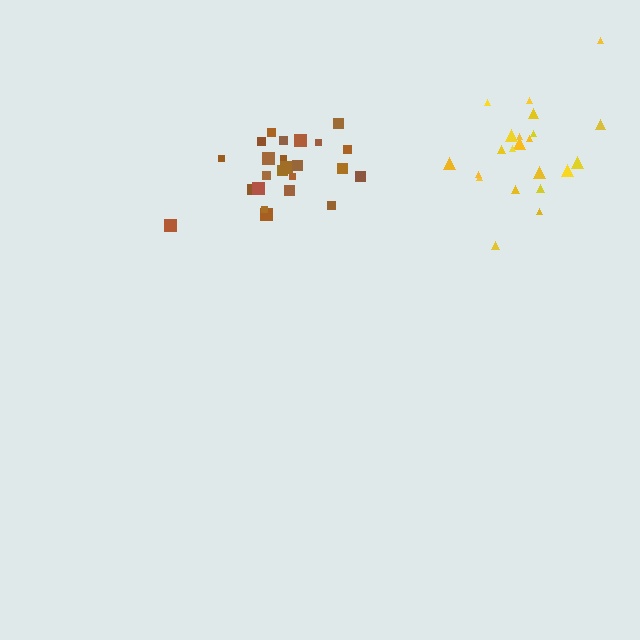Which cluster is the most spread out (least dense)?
Yellow.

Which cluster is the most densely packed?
Brown.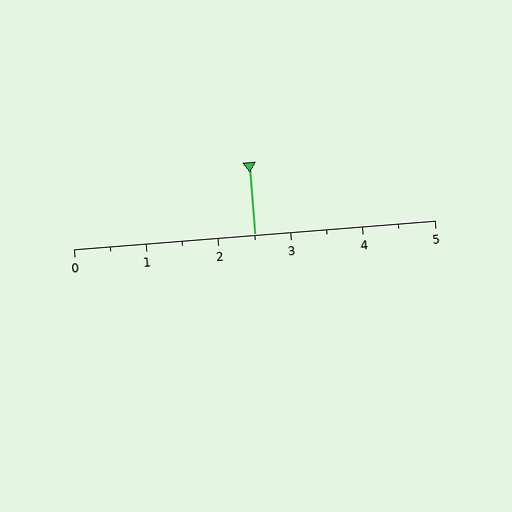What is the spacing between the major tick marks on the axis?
The major ticks are spaced 1 apart.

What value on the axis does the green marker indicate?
The marker indicates approximately 2.5.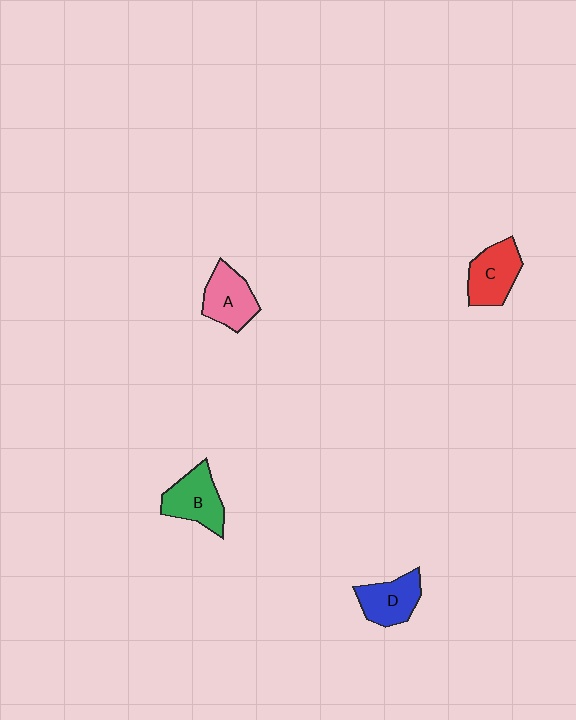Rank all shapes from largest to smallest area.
From largest to smallest: B (green), C (red), A (pink), D (blue).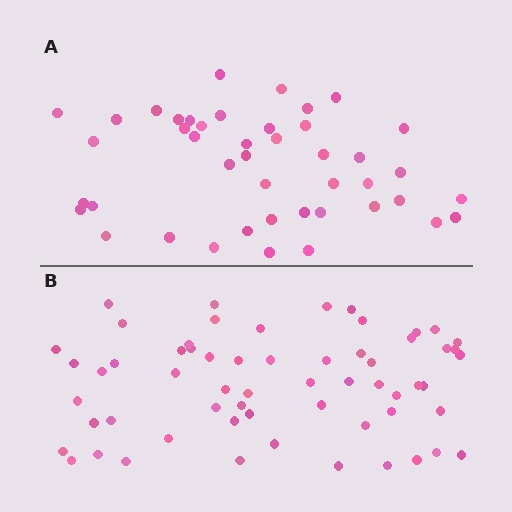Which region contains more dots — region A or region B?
Region B (the bottom region) has more dots.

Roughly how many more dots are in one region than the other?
Region B has approximately 15 more dots than region A.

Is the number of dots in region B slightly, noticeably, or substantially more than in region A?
Region B has noticeably more, but not dramatically so. The ratio is roughly 1.4 to 1.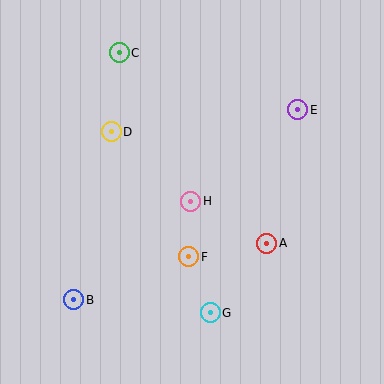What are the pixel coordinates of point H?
Point H is at (191, 201).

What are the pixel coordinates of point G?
Point G is at (210, 313).